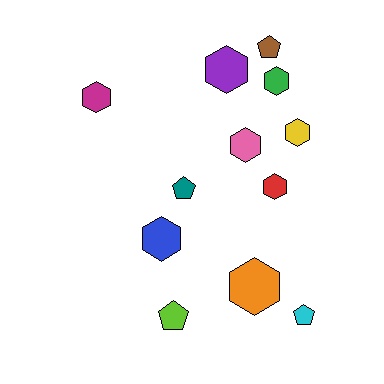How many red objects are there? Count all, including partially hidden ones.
There is 1 red object.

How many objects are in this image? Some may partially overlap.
There are 12 objects.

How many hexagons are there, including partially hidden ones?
There are 8 hexagons.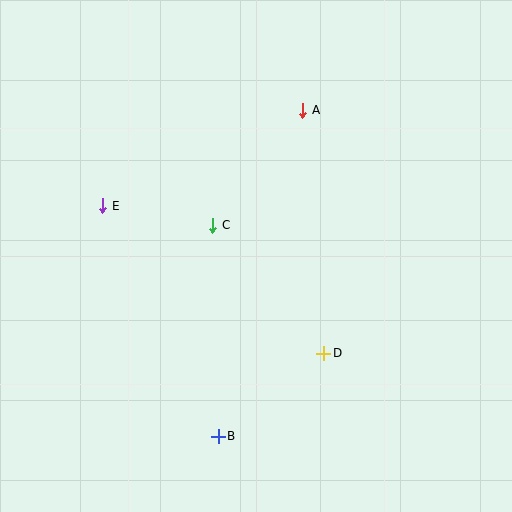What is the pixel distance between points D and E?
The distance between D and E is 266 pixels.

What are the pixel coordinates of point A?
Point A is at (303, 110).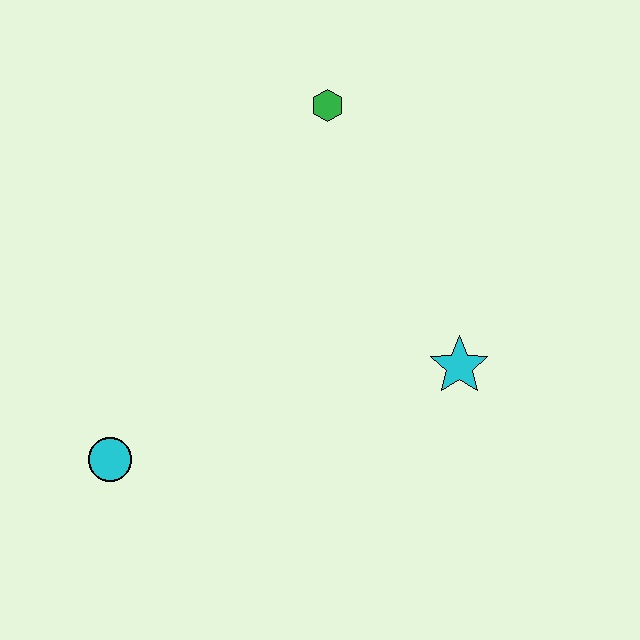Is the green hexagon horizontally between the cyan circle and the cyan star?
Yes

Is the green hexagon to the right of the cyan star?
No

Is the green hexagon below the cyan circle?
No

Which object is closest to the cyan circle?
The cyan star is closest to the cyan circle.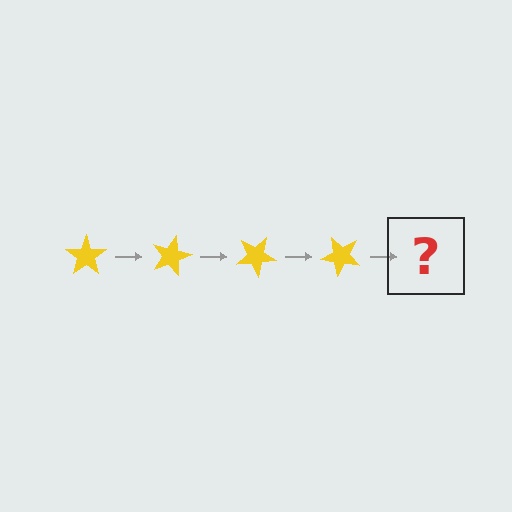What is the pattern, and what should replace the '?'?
The pattern is that the star rotates 15 degrees each step. The '?' should be a yellow star rotated 60 degrees.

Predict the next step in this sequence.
The next step is a yellow star rotated 60 degrees.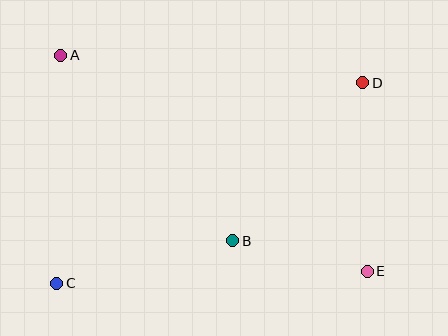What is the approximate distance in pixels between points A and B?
The distance between A and B is approximately 253 pixels.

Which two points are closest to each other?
Points B and E are closest to each other.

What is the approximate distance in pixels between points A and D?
The distance between A and D is approximately 304 pixels.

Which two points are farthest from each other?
Points A and E are farthest from each other.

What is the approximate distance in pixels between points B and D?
The distance between B and D is approximately 205 pixels.